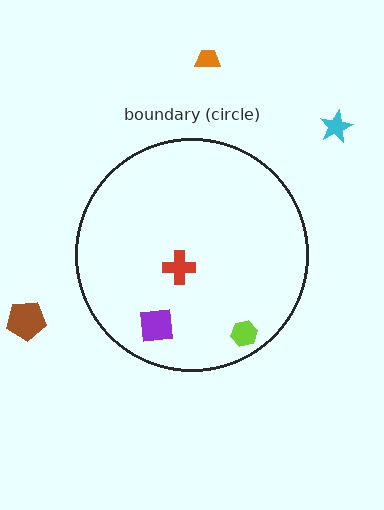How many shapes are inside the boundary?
3 inside, 3 outside.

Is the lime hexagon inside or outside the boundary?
Inside.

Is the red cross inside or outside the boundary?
Inside.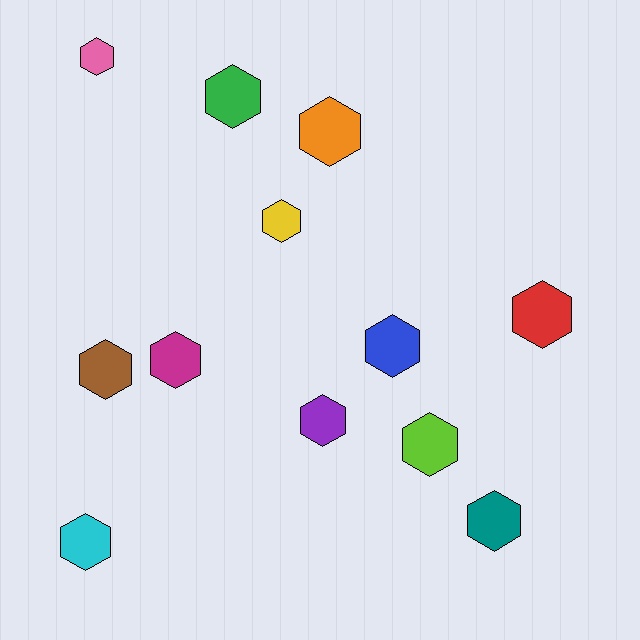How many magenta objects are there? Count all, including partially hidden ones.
There is 1 magenta object.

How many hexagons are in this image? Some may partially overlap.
There are 12 hexagons.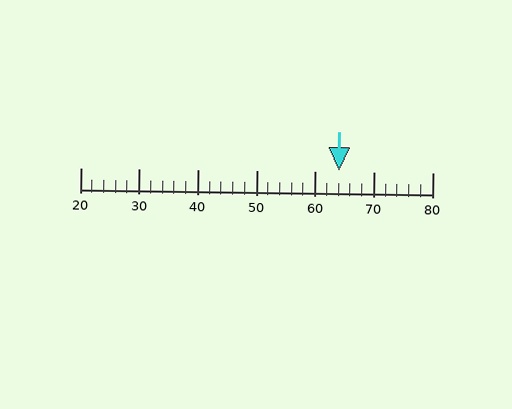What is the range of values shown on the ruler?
The ruler shows values from 20 to 80.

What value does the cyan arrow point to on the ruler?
The cyan arrow points to approximately 64.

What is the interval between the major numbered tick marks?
The major tick marks are spaced 10 units apart.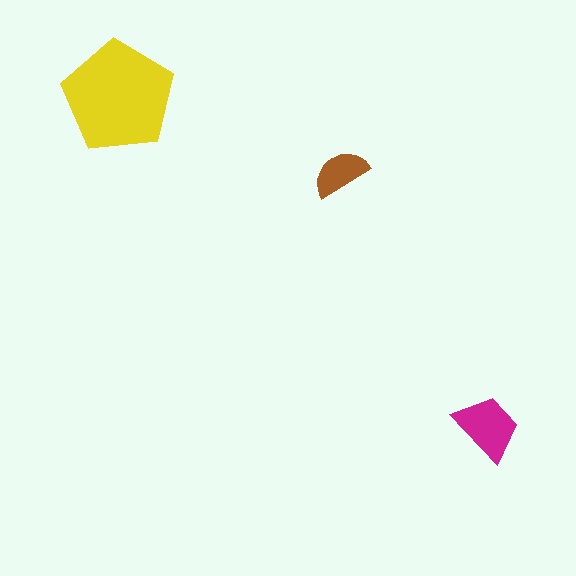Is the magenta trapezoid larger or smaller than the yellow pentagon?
Smaller.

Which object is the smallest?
The brown semicircle.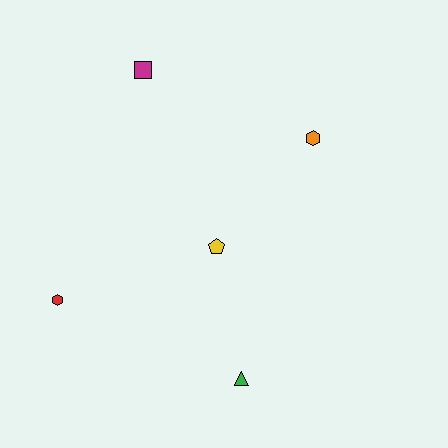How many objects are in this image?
There are 5 objects.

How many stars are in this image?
There are no stars.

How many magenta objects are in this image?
There is 1 magenta object.